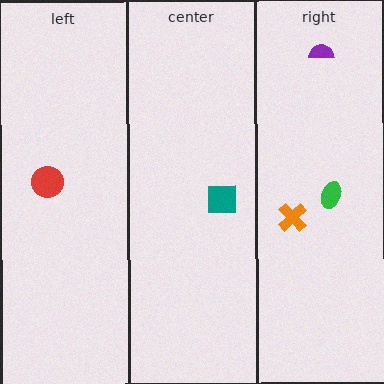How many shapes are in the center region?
1.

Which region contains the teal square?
The center region.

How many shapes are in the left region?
1.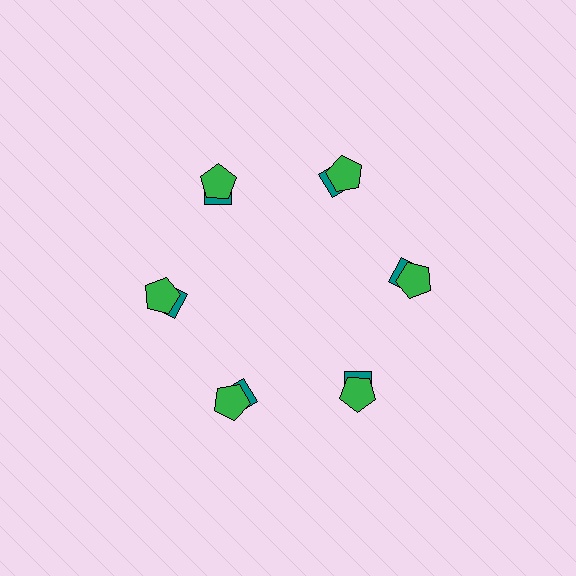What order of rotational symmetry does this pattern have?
This pattern has 6-fold rotational symmetry.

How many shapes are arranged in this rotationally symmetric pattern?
There are 12 shapes, arranged in 6 groups of 2.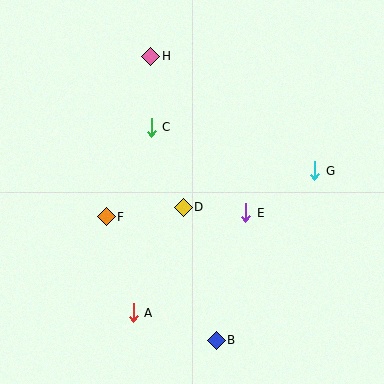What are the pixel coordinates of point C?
Point C is at (151, 127).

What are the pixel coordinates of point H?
Point H is at (151, 56).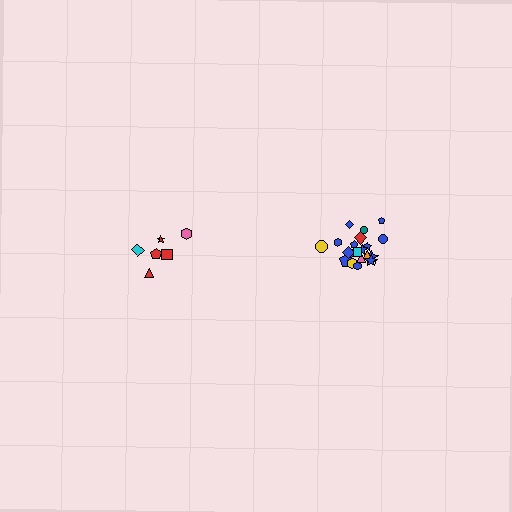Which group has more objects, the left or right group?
The right group.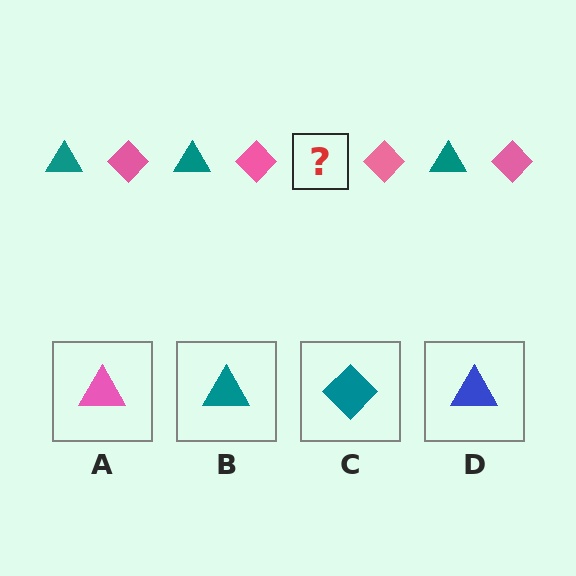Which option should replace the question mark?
Option B.